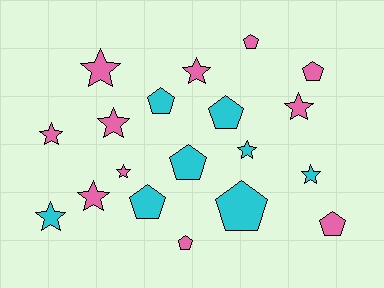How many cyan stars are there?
There are 3 cyan stars.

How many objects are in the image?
There are 19 objects.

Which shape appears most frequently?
Star, with 10 objects.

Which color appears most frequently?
Pink, with 11 objects.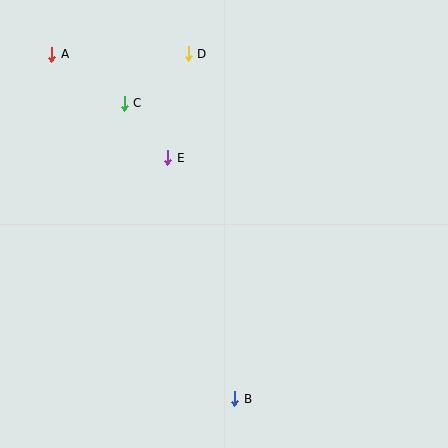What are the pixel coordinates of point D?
Point D is at (188, 54).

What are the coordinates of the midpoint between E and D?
The midpoint between E and D is at (178, 106).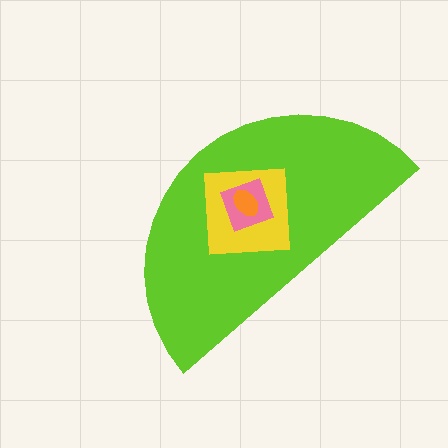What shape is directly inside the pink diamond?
The orange ellipse.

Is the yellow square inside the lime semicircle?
Yes.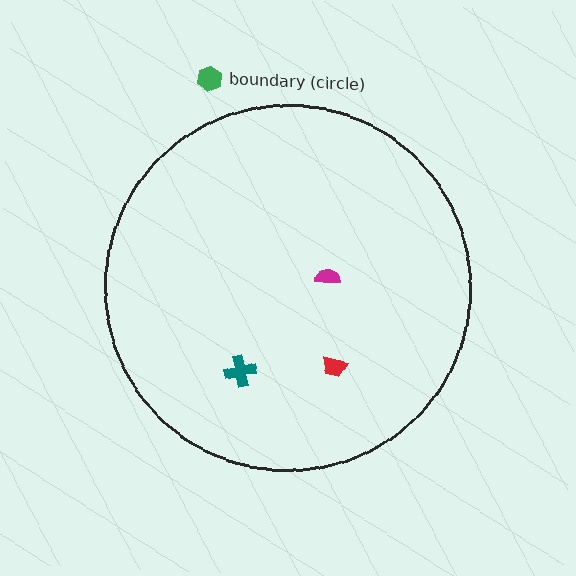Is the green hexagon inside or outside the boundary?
Outside.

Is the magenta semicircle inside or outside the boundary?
Inside.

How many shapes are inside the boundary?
3 inside, 1 outside.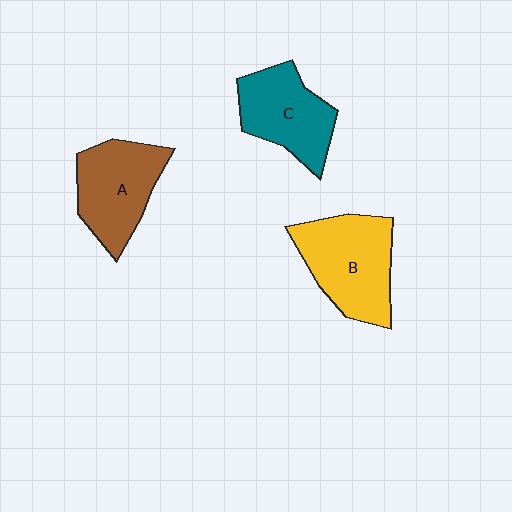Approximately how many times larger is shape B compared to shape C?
Approximately 1.2 times.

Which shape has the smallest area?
Shape C (teal).